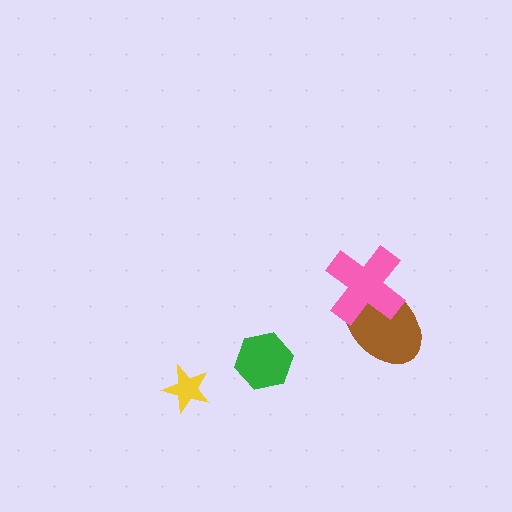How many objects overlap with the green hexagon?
0 objects overlap with the green hexagon.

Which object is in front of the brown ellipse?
The pink cross is in front of the brown ellipse.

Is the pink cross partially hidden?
No, no other shape covers it.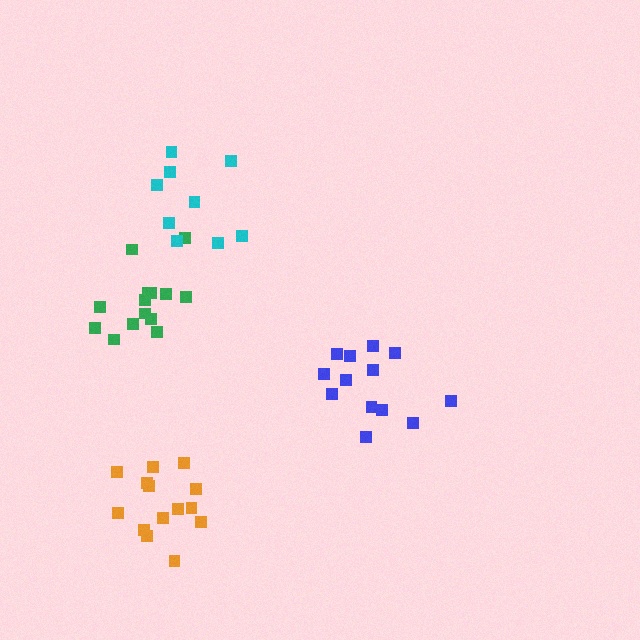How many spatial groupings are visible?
There are 4 spatial groupings.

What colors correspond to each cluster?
The clusters are colored: blue, green, orange, cyan.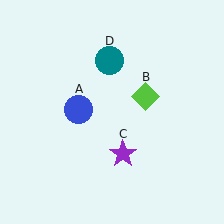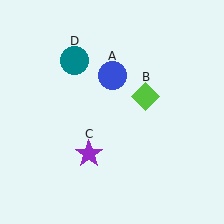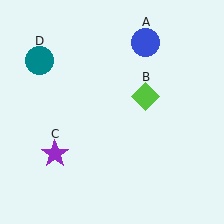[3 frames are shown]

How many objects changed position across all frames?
3 objects changed position: blue circle (object A), purple star (object C), teal circle (object D).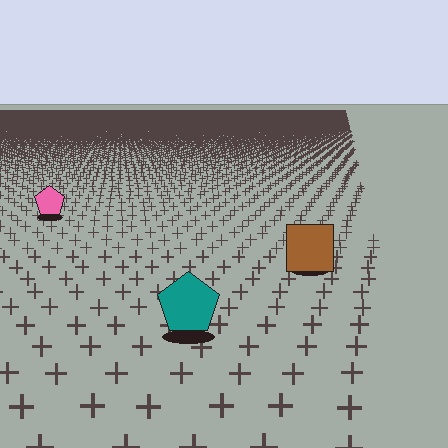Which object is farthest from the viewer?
The pink pentagon is farthest from the viewer. It appears smaller and the ground texture around it is denser.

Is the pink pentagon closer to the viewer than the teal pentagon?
No. The teal pentagon is closer — you can tell from the texture gradient: the ground texture is coarser near it.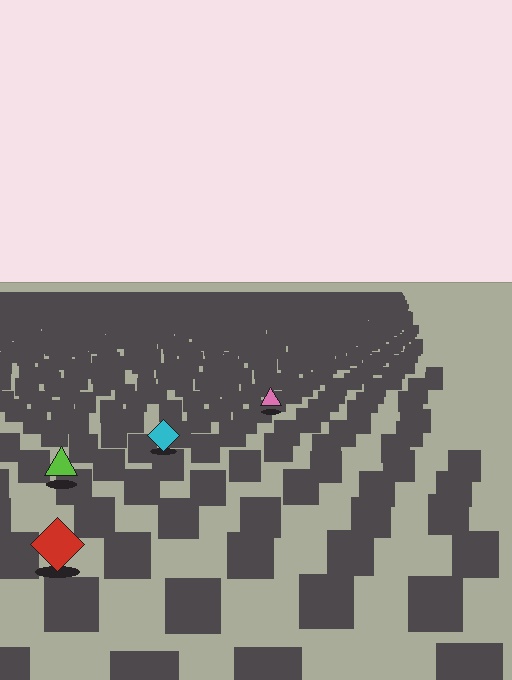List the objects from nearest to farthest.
From nearest to farthest: the red diamond, the lime triangle, the cyan diamond, the pink triangle.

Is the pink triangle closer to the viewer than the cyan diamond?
No. The cyan diamond is closer — you can tell from the texture gradient: the ground texture is coarser near it.